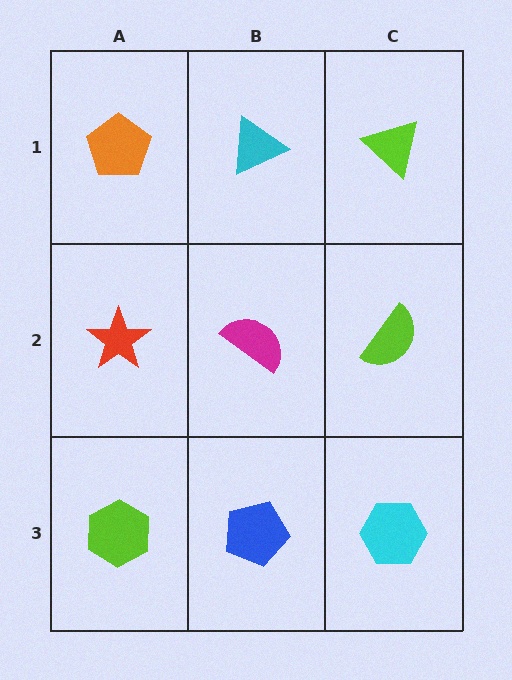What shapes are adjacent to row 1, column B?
A magenta semicircle (row 2, column B), an orange pentagon (row 1, column A), a lime triangle (row 1, column C).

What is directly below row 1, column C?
A lime semicircle.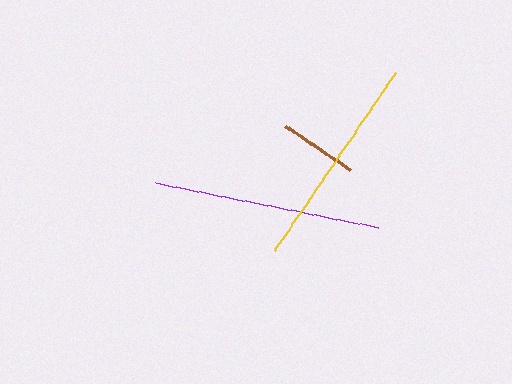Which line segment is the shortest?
The brown line is the shortest at approximately 78 pixels.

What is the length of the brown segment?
The brown segment is approximately 78 pixels long.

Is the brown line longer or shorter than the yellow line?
The yellow line is longer than the brown line.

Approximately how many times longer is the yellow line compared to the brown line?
The yellow line is approximately 2.8 times the length of the brown line.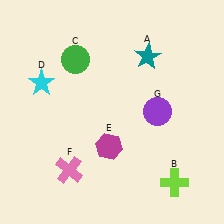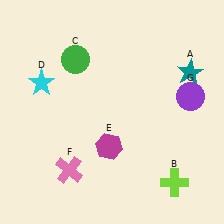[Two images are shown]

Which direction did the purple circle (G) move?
The purple circle (G) moved right.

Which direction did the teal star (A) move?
The teal star (A) moved right.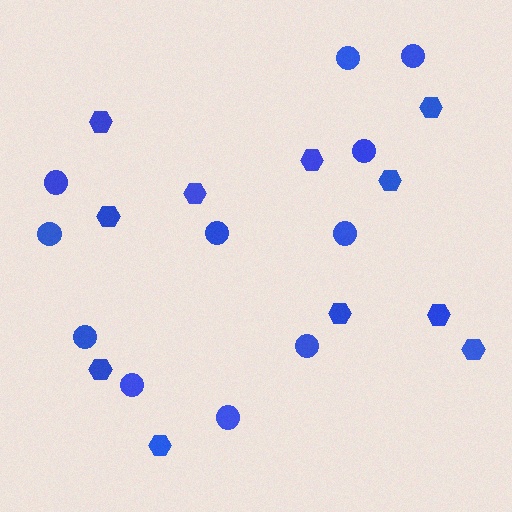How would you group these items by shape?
There are 2 groups: one group of hexagons (11) and one group of circles (11).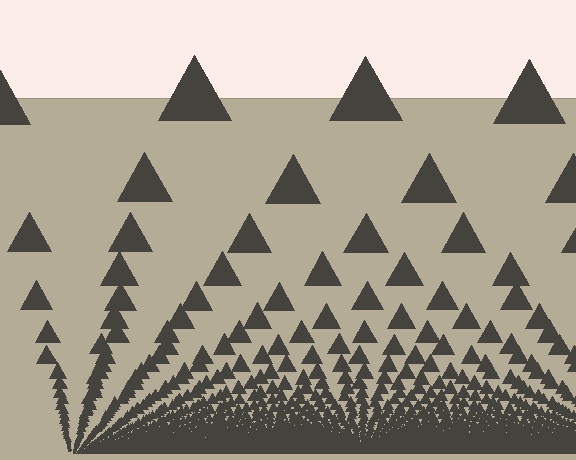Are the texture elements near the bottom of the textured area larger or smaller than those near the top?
Smaller. The gradient is inverted — elements near the bottom are smaller and denser.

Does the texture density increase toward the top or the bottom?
Density increases toward the bottom.